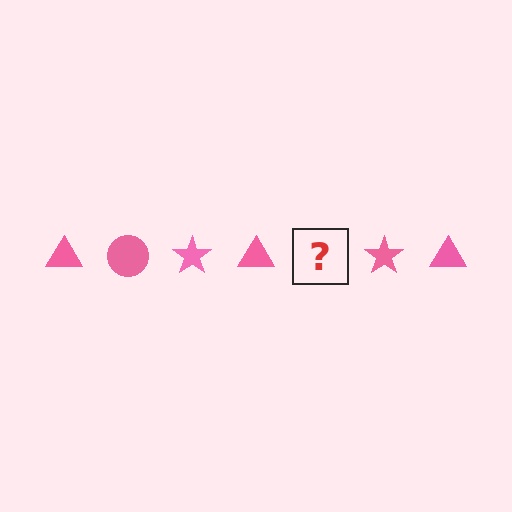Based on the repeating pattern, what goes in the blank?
The blank should be a pink circle.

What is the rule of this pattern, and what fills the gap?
The rule is that the pattern cycles through triangle, circle, star shapes in pink. The gap should be filled with a pink circle.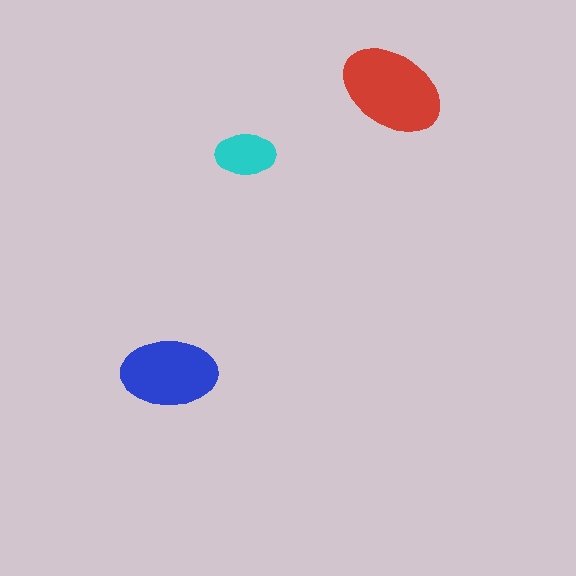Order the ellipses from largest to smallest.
the red one, the blue one, the cyan one.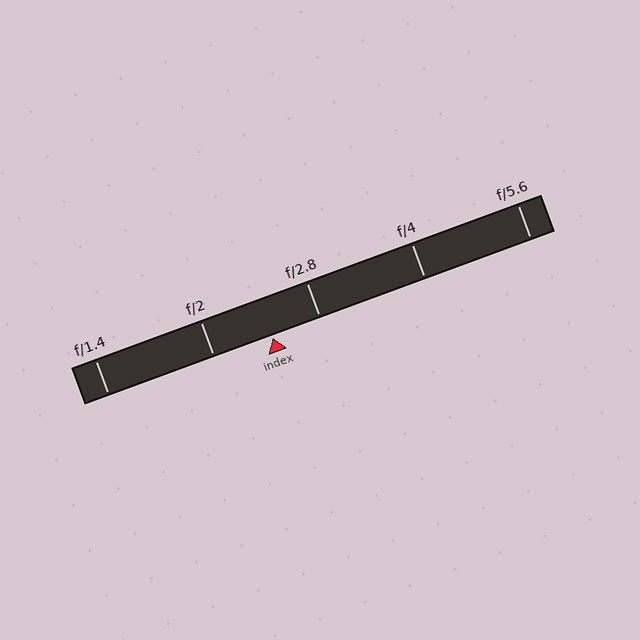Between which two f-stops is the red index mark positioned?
The index mark is between f/2 and f/2.8.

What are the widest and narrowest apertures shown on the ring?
The widest aperture shown is f/1.4 and the narrowest is f/5.6.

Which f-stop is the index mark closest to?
The index mark is closest to f/2.8.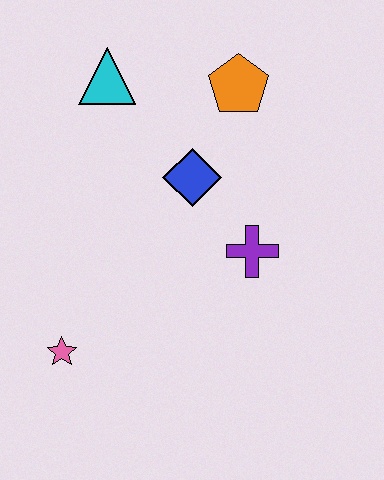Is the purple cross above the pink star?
Yes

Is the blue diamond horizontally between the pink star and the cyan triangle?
No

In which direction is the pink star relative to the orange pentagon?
The pink star is below the orange pentagon.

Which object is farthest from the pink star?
The orange pentagon is farthest from the pink star.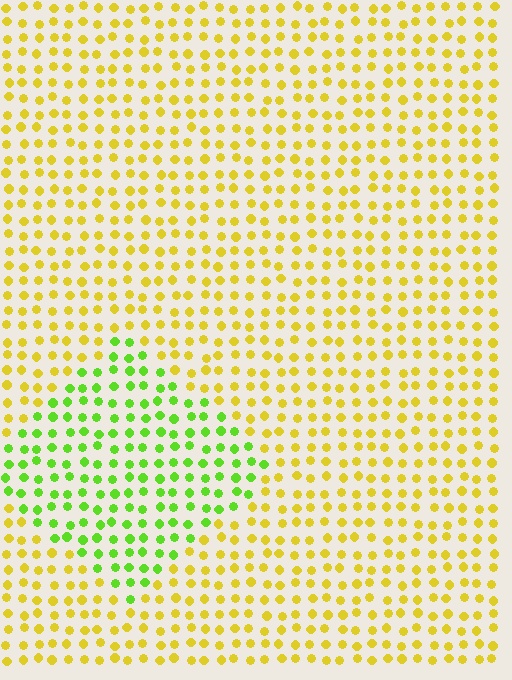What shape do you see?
I see a diamond.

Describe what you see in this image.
The image is filled with small yellow elements in a uniform arrangement. A diamond-shaped region is visible where the elements are tinted to a slightly different hue, forming a subtle color boundary.